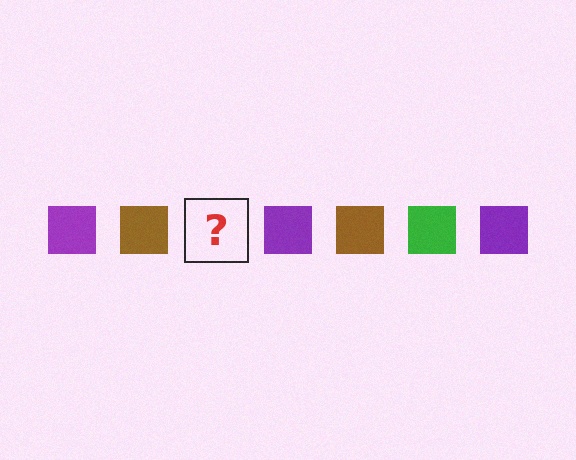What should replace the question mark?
The question mark should be replaced with a green square.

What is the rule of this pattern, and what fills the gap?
The rule is that the pattern cycles through purple, brown, green squares. The gap should be filled with a green square.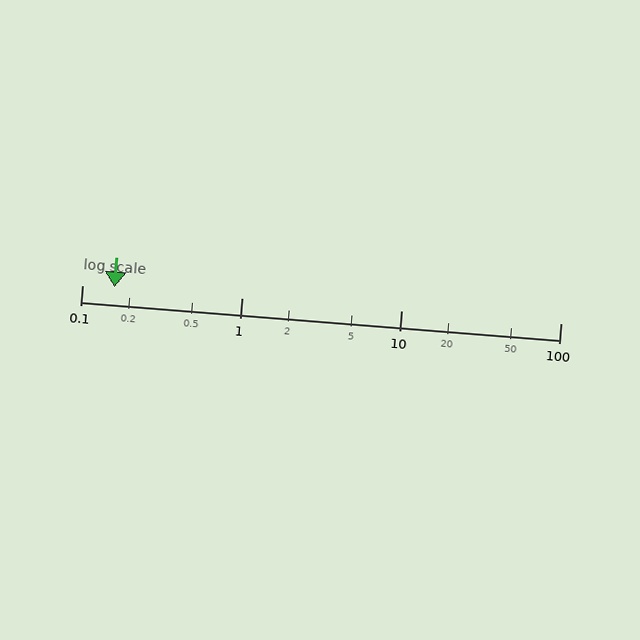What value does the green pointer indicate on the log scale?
The pointer indicates approximately 0.16.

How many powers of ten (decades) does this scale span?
The scale spans 3 decades, from 0.1 to 100.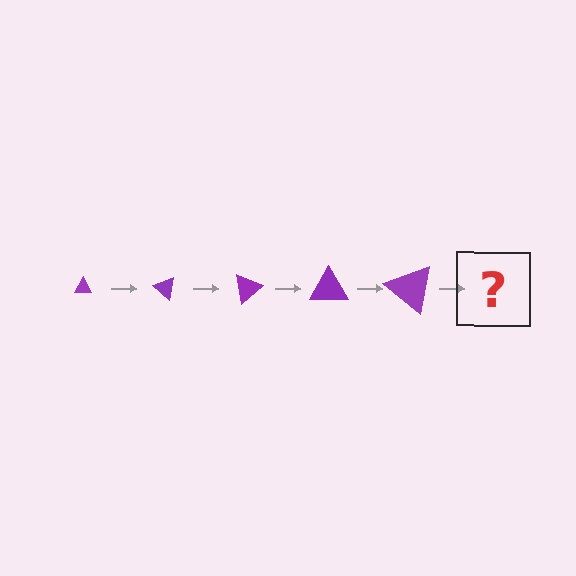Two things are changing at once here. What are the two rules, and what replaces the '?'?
The two rules are that the triangle grows larger each step and it rotates 40 degrees each step. The '?' should be a triangle, larger than the previous one and rotated 200 degrees from the start.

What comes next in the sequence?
The next element should be a triangle, larger than the previous one and rotated 200 degrees from the start.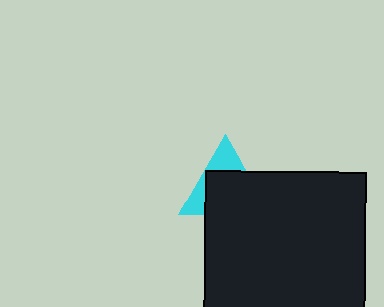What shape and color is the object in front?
The object in front is a black rectangle.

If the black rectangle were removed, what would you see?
You would see the complete cyan triangle.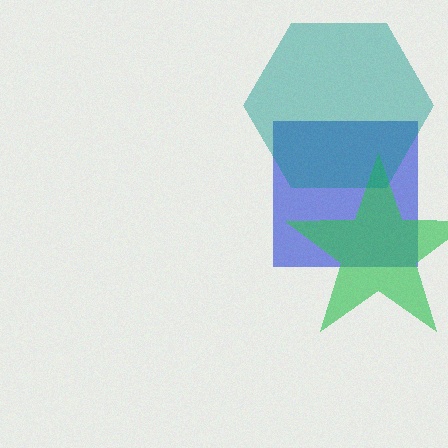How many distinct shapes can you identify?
There are 3 distinct shapes: a blue square, a green star, a teal hexagon.